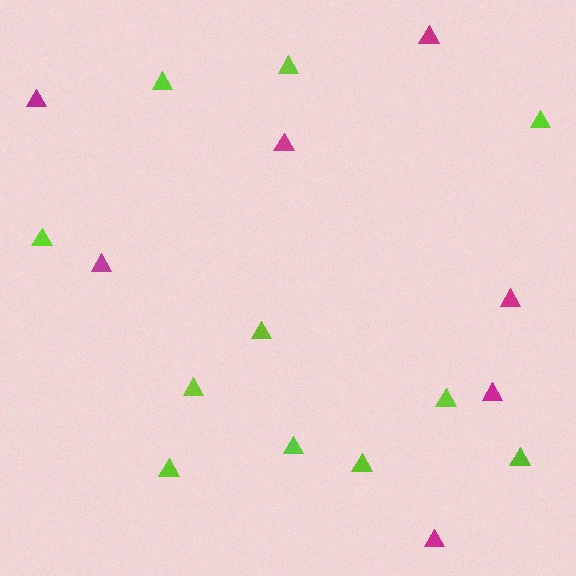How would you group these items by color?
There are 2 groups: one group of lime triangles (11) and one group of magenta triangles (7).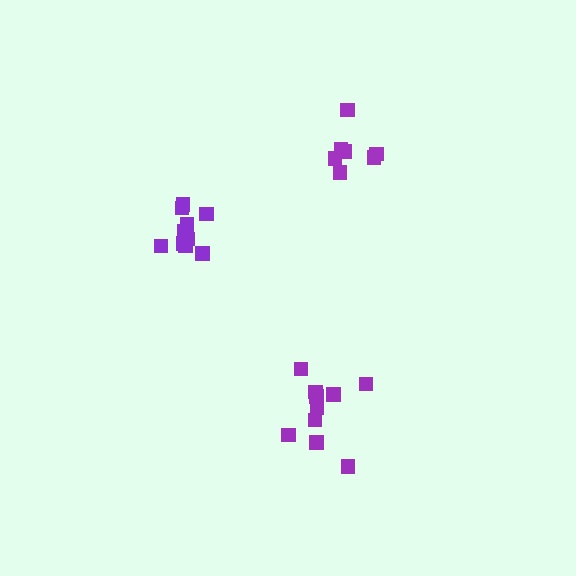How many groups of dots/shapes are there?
There are 3 groups.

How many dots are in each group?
Group 1: 7 dots, Group 2: 10 dots, Group 3: 10 dots (27 total).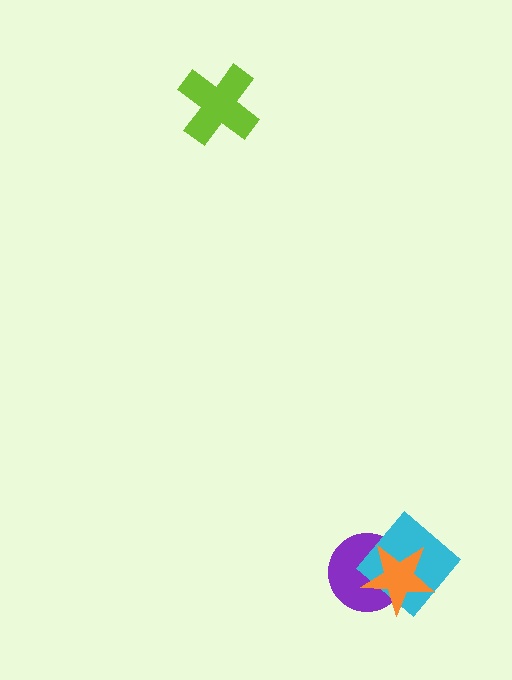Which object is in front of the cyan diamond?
The orange star is in front of the cyan diamond.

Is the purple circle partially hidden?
Yes, it is partially covered by another shape.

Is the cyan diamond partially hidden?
Yes, it is partially covered by another shape.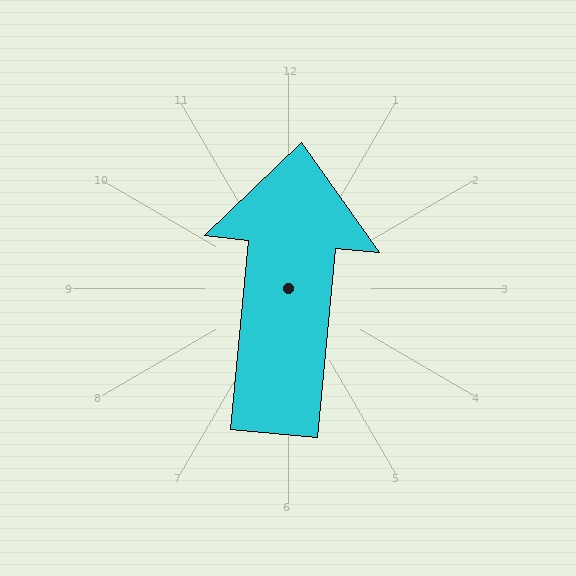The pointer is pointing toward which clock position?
Roughly 12 o'clock.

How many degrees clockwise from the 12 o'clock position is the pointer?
Approximately 5 degrees.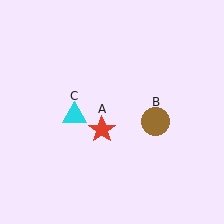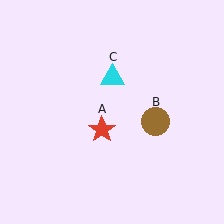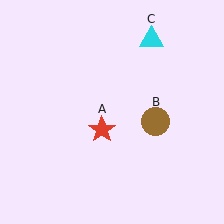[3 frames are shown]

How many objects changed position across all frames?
1 object changed position: cyan triangle (object C).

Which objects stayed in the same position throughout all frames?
Red star (object A) and brown circle (object B) remained stationary.